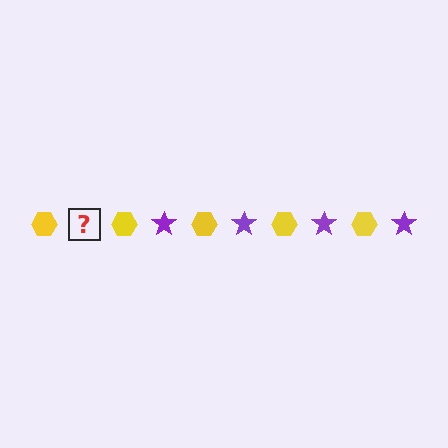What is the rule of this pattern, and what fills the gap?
The rule is that the pattern alternates between yellow hexagon and purple star. The gap should be filled with a purple star.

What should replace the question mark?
The question mark should be replaced with a purple star.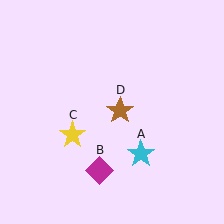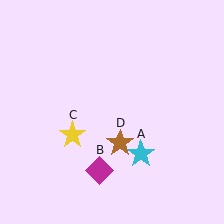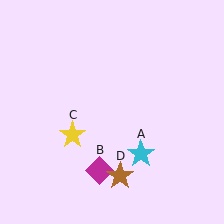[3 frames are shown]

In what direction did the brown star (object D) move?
The brown star (object D) moved down.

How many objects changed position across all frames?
1 object changed position: brown star (object D).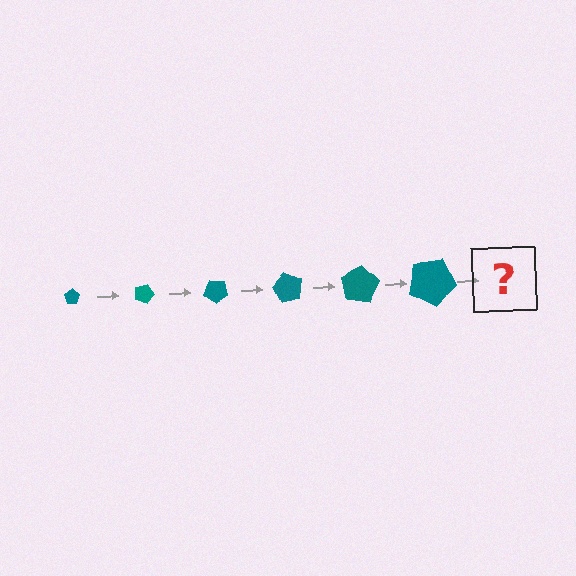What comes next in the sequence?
The next element should be a pentagon, larger than the previous one and rotated 120 degrees from the start.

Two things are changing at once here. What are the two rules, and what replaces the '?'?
The two rules are that the pentagon grows larger each step and it rotates 20 degrees each step. The '?' should be a pentagon, larger than the previous one and rotated 120 degrees from the start.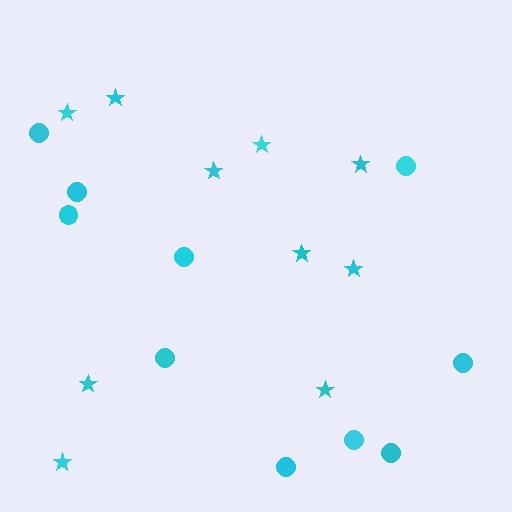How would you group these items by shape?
There are 2 groups: one group of circles (10) and one group of stars (10).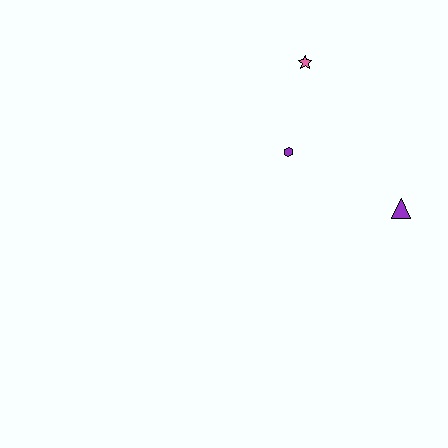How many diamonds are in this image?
There are no diamonds.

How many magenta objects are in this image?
There are no magenta objects.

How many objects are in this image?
There are 3 objects.